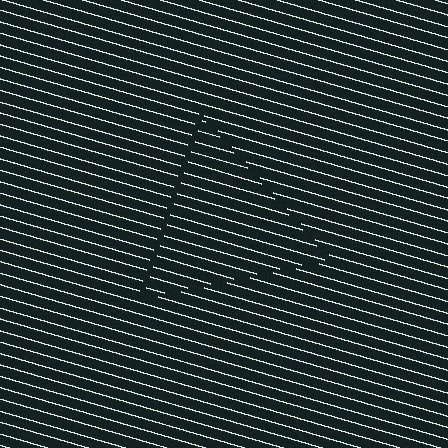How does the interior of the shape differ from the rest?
The interior of the shape contains the same grating, shifted by half a period — the contour is defined by the phase discontinuity where line-ends from the inner and outer gratings abut.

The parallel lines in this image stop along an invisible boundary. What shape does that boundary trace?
An illusory triangle. The interior of the shape contains the same grating, shifted by half a period — the contour is defined by the phase discontinuity where line-ends from the inner and outer gratings abut.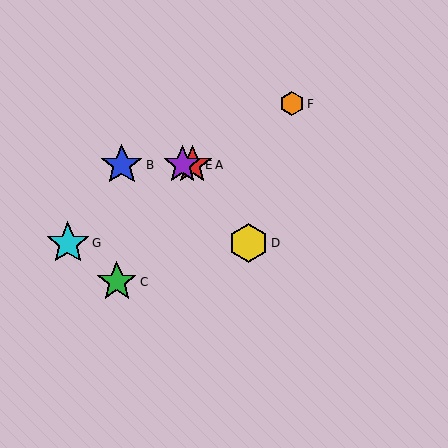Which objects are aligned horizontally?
Objects A, B, E are aligned horizontally.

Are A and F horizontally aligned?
No, A is at y≈165 and F is at y≈104.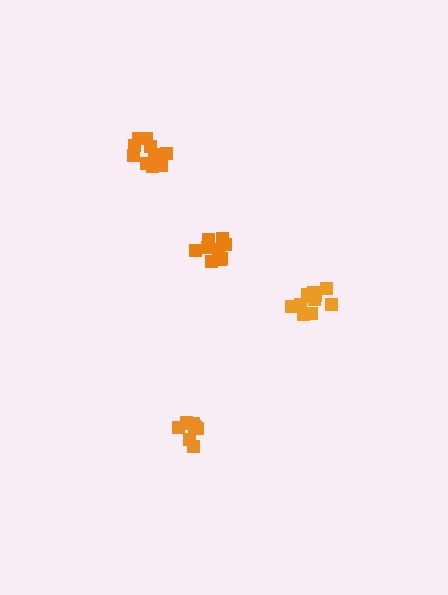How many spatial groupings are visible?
There are 4 spatial groupings.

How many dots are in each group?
Group 1: 11 dots, Group 2: 8 dots, Group 3: 11 dots, Group 4: 12 dots (42 total).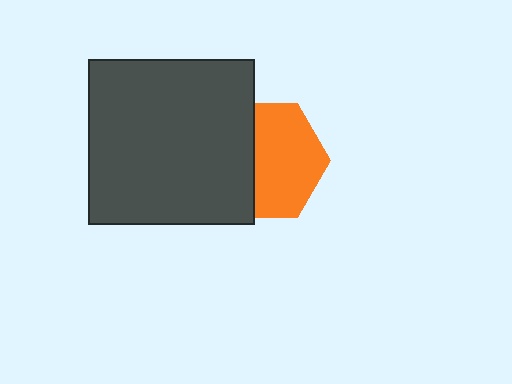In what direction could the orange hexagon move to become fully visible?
The orange hexagon could move right. That would shift it out from behind the dark gray square entirely.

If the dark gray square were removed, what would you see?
You would see the complete orange hexagon.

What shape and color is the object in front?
The object in front is a dark gray square.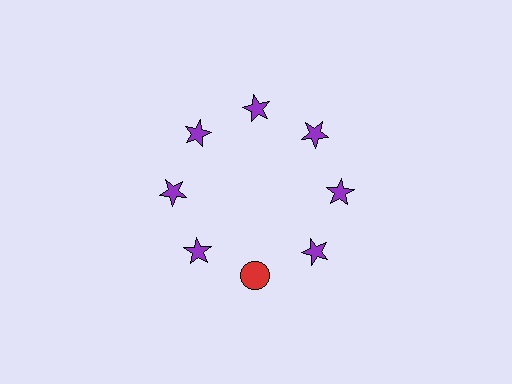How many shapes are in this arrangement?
There are 8 shapes arranged in a ring pattern.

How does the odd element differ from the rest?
It differs in both color (red instead of purple) and shape (circle instead of star).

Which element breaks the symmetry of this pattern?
The red circle at roughly the 6 o'clock position breaks the symmetry. All other shapes are purple stars.